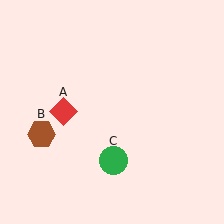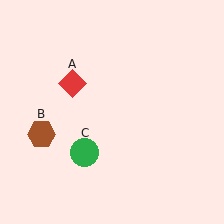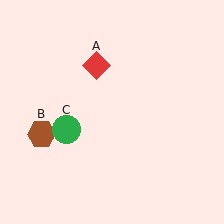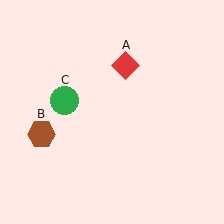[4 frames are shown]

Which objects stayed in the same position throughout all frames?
Brown hexagon (object B) remained stationary.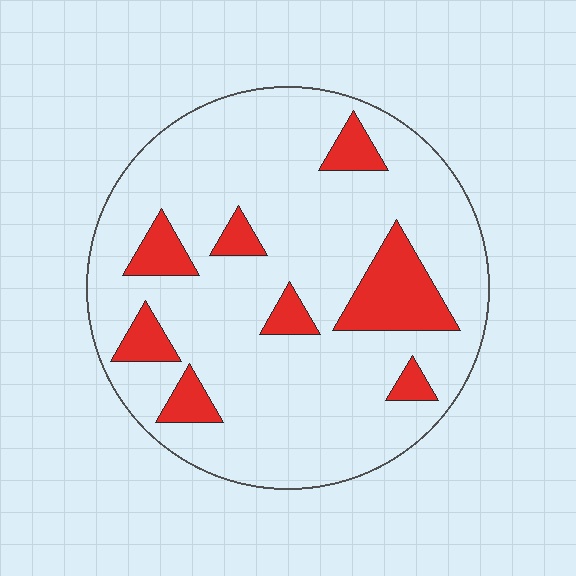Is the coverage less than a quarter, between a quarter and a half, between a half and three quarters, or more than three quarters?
Less than a quarter.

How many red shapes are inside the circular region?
8.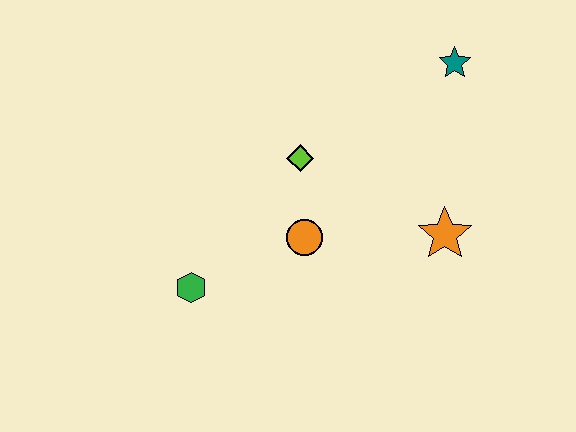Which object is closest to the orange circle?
The lime diamond is closest to the orange circle.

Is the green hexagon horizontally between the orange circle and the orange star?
No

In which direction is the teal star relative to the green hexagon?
The teal star is to the right of the green hexagon.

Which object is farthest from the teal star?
The green hexagon is farthest from the teal star.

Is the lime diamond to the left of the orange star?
Yes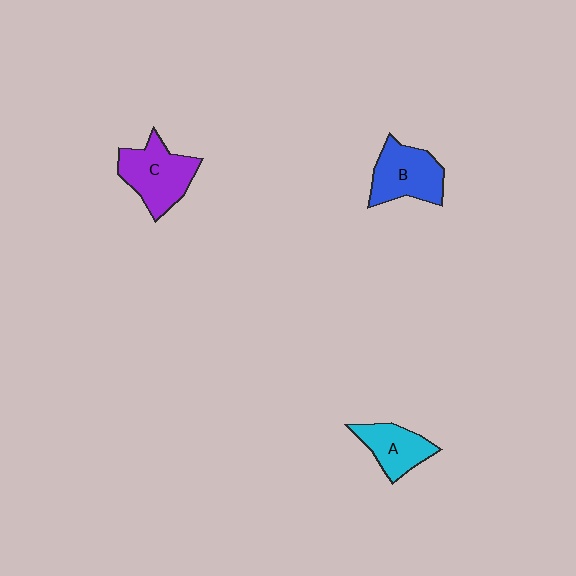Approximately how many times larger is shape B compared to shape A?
Approximately 1.3 times.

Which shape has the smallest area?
Shape A (cyan).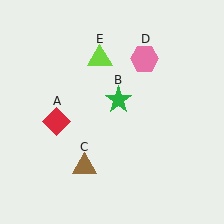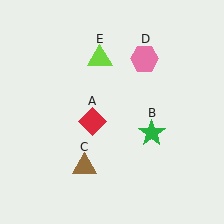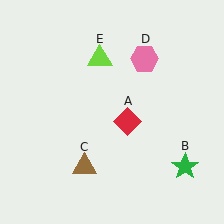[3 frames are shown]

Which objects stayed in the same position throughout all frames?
Brown triangle (object C) and pink hexagon (object D) and lime triangle (object E) remained stationary.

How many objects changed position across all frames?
2 objects changed position: red diamond (object A), green star (object B).